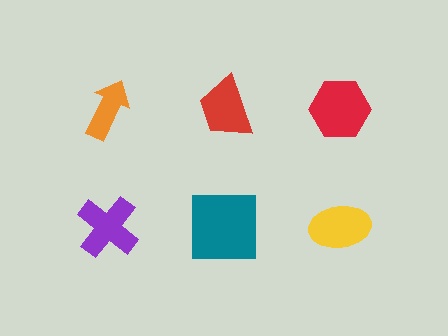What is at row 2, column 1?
A purple cross.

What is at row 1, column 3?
A red hexagon.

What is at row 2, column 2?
A teal square.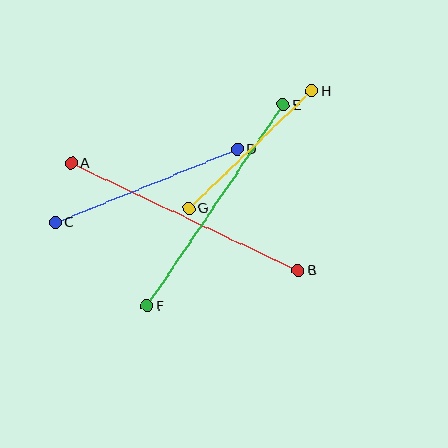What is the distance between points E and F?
The distance is approximately 243 pixels.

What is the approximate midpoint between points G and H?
The midpoint is at approximately (250, 150) pixels.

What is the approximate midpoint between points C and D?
The midpoint is at approximately (146, 186) pixels.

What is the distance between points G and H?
The distance is approximately 170 pixels.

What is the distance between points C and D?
The distance is approximately 196 pixels.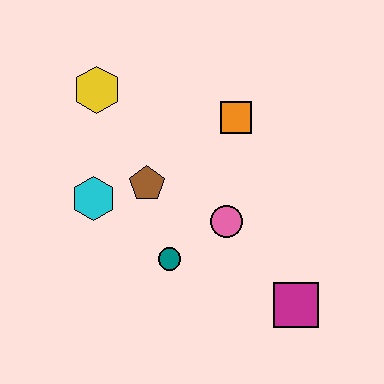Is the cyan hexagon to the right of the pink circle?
No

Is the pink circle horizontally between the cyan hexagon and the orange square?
Yes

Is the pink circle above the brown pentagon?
No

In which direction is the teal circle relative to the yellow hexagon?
The teal circle is below the yellow hexagon.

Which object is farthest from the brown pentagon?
The magenta square is farthest from the brown pentagon.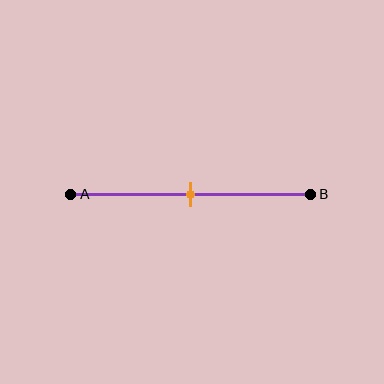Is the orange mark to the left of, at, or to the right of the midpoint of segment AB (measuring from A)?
The orange mark is approximately at the midpoint of segment AB.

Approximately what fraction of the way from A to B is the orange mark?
The orange mark is approximately 50% of the way from A to B.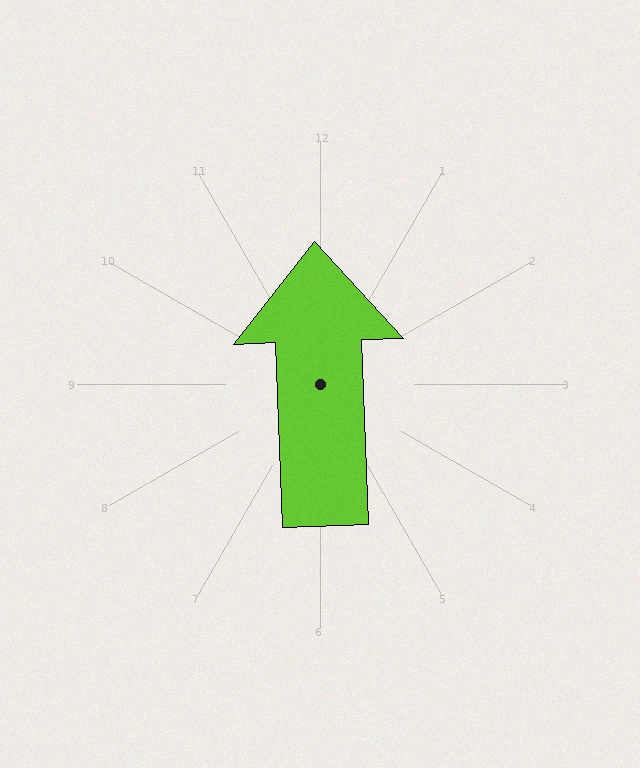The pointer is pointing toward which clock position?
Roughly 12 o'clock.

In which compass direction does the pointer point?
North.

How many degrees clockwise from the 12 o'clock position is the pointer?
Approximately 358 degrees.